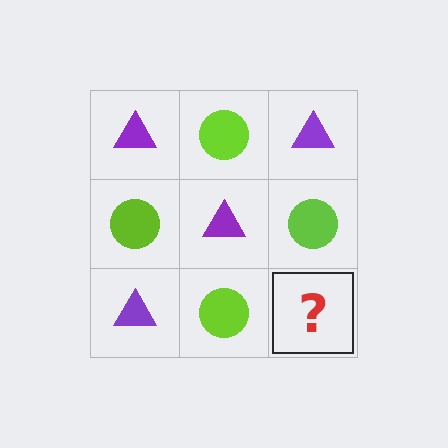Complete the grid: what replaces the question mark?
The question mark should be replaced with a purple triangle.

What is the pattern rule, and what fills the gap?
The rule is that it alternates purple triangle and lime circle in a checkerboard pattern. The gap should be filled with a purple triangle.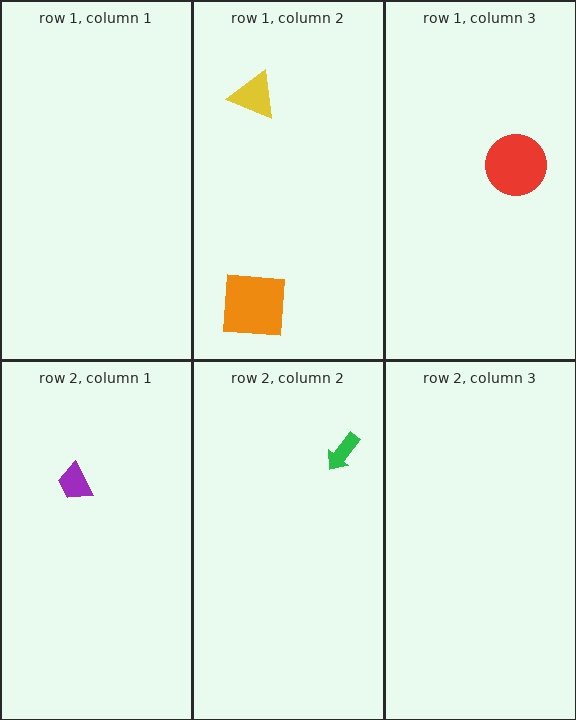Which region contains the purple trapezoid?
The row 2, column 1 region.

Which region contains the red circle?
The row 1, column 3 region.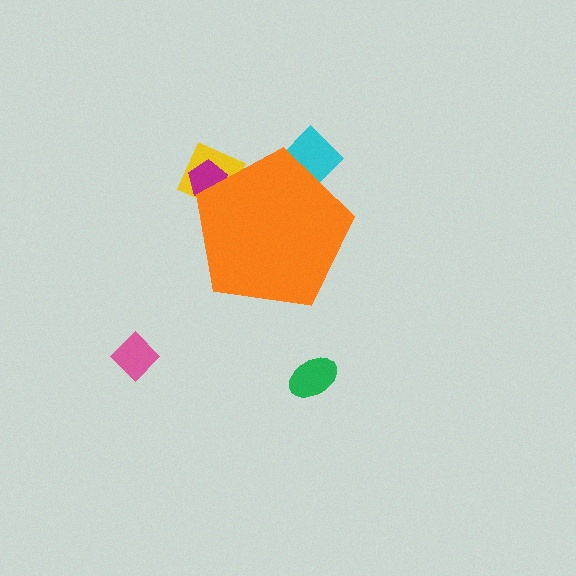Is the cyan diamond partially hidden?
Yes, the cyan diamond is partially hidden behind the orange pentagon.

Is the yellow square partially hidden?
Yes, the yellow square is partially hidden behind the orange pentagon.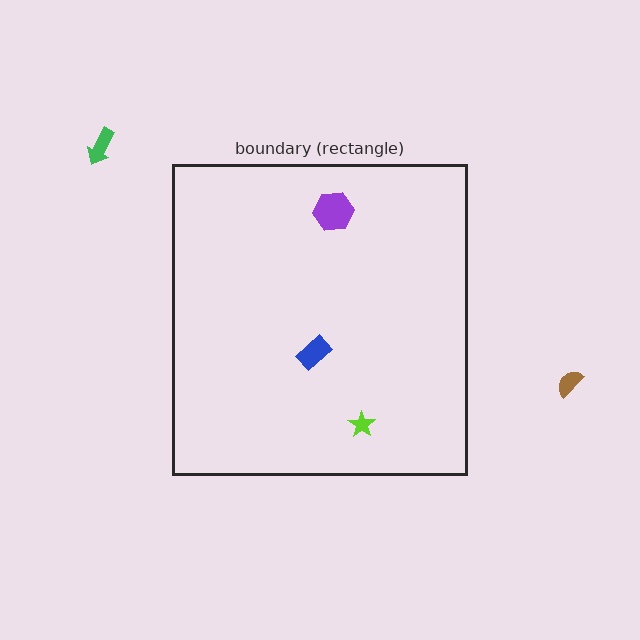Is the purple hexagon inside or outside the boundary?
Inside.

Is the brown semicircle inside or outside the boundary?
Outside.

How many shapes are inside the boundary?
3 inside, 2 outside.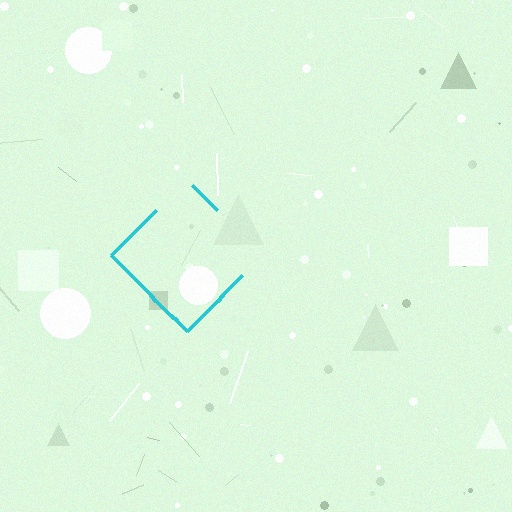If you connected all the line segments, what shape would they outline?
They would outline a diamond.